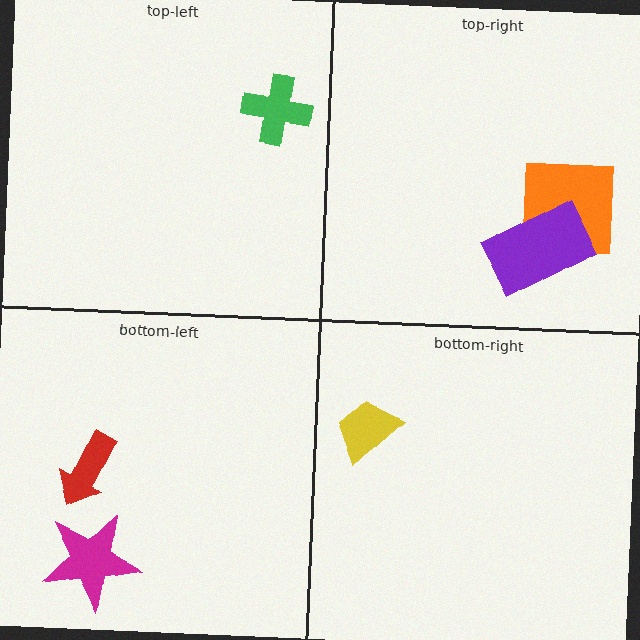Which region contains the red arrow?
The bottom-left region.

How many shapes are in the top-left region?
1.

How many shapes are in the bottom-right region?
1.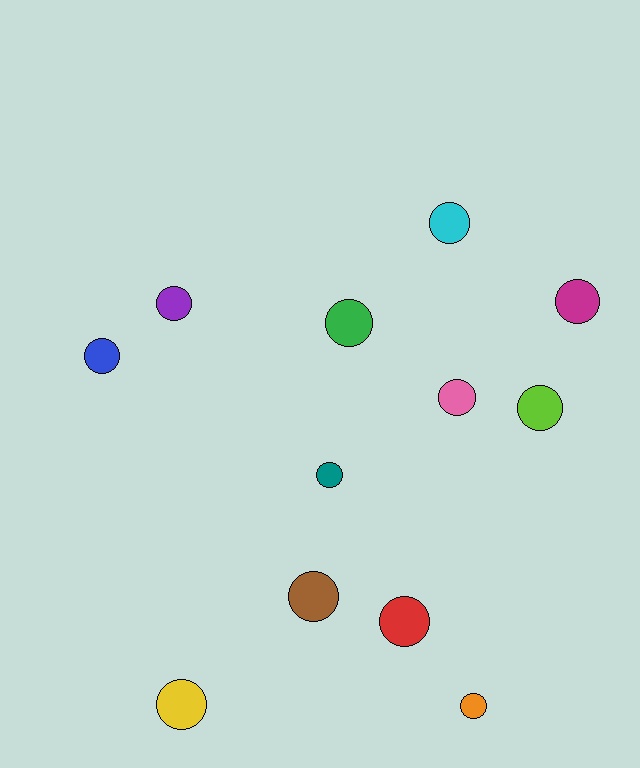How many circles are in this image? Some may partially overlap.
There are 12 circles.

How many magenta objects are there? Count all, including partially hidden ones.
There is 1 magenta object.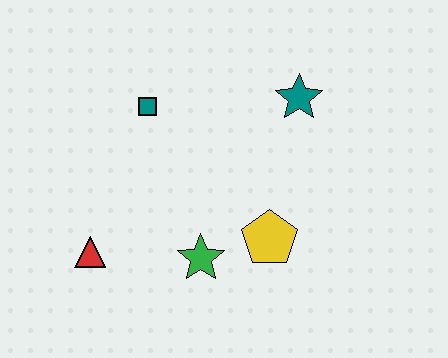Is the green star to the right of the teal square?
Yes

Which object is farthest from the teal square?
The yellow pentagon is farthest from the teal square.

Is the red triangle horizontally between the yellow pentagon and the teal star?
No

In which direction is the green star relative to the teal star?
The green star is below the teal star.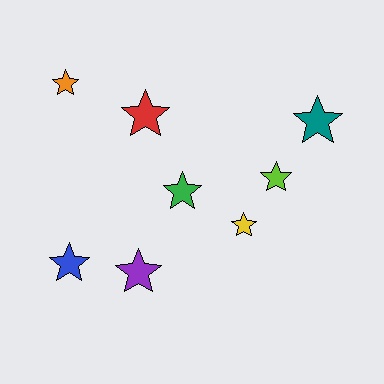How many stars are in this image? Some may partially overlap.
There are 8 stars.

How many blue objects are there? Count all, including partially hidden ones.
There is 1 blue object.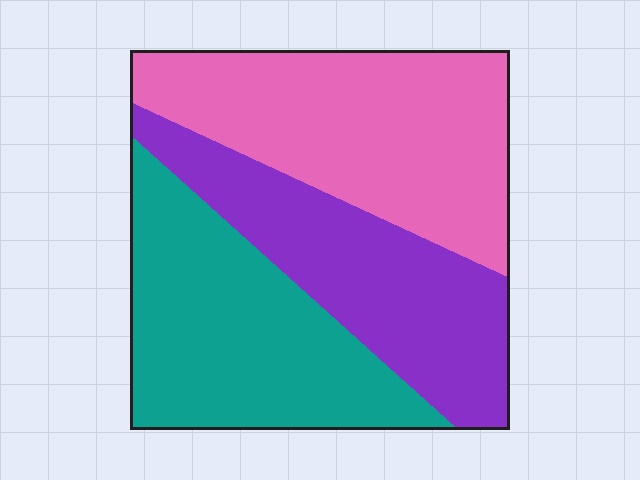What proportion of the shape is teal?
Teal takes up between a quarter and a half of the shape.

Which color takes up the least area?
Purple, at roughly 30%.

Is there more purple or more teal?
Teal.